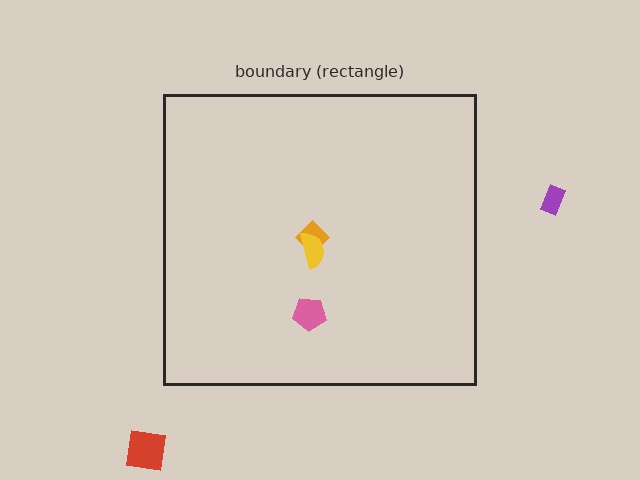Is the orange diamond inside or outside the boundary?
Inside.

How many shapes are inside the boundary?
3 inside, 2 outside.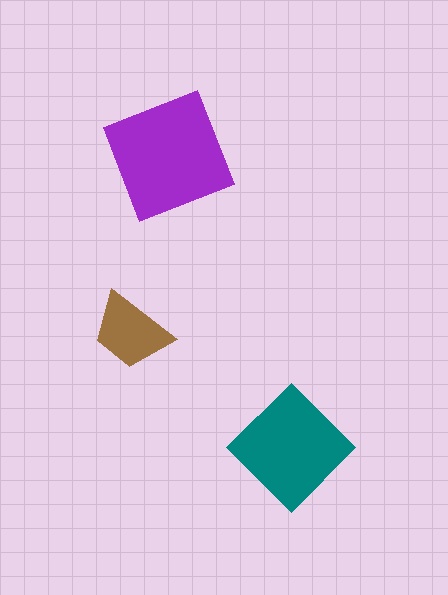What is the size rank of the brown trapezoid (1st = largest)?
3rd.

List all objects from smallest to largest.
The brown trapezoid, the teal diamond, the purple square.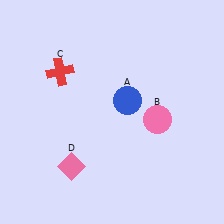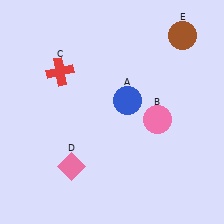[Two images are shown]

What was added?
A brown circle (E) was added in Image 2.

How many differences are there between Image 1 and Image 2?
There is 1 difference between the two images.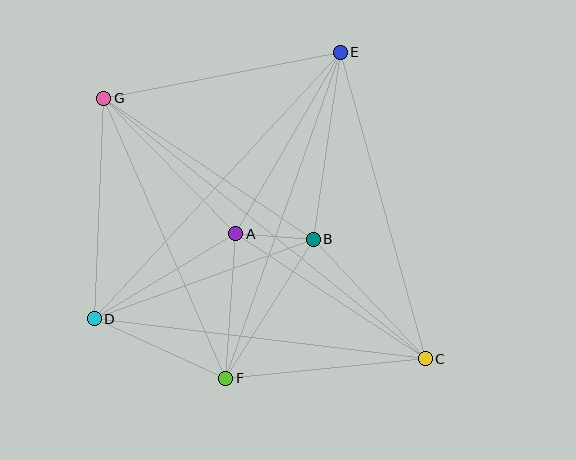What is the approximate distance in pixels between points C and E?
The distance between C and E is approximately 318 pixels.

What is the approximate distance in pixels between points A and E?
The distance between A and E is approximately 209 pixels.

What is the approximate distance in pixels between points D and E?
The distance between D and E is approximately 363 pixels.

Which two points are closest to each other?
Points A and B are closest to each other.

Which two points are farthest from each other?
Points C and G are farthest from each other.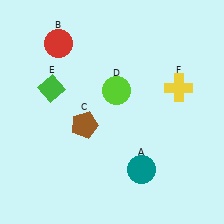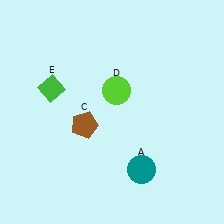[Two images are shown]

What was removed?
The red circle (B), the yellow cross (F) were removed in Image 2.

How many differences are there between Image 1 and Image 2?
There are 2 differences between the two images.